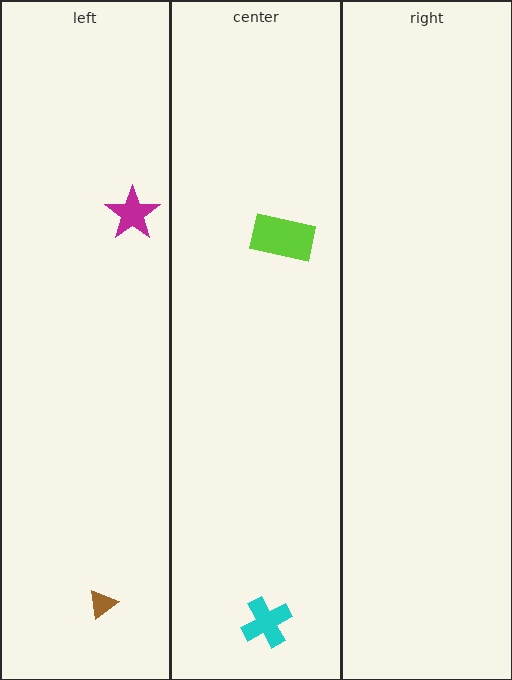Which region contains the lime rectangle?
The center region.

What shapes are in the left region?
The magenta star, the brown triangle.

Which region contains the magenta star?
The left region.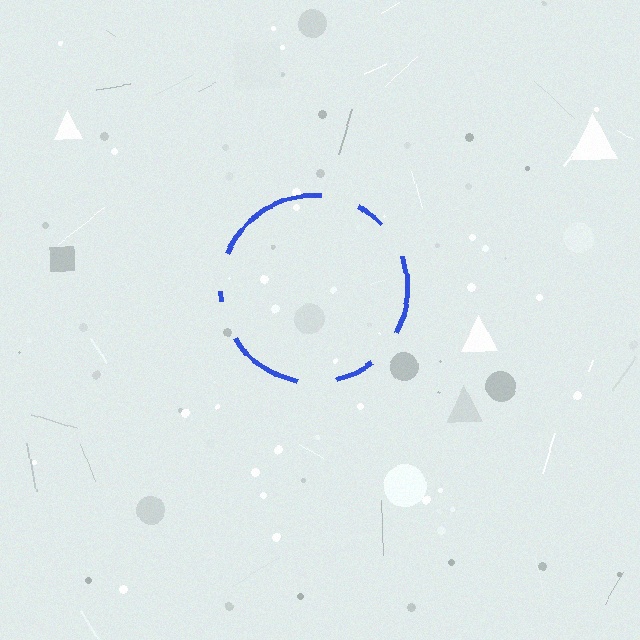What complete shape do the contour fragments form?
The contour fragments form a circle.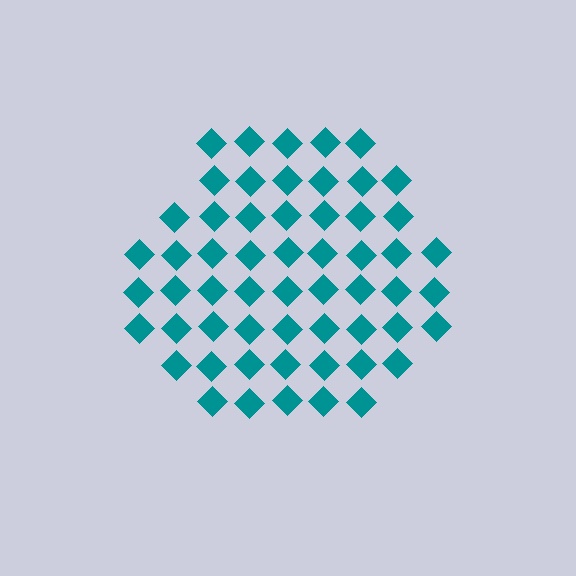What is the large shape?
The large shape is a hexagon.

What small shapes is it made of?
It is made of small diamonds.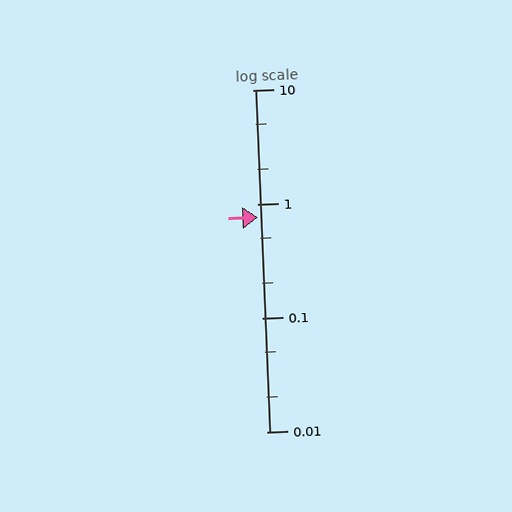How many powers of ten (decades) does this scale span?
The scale spans 3 decades, from 0.01 to 10.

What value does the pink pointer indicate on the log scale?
The pointer indicates approximately 0.76.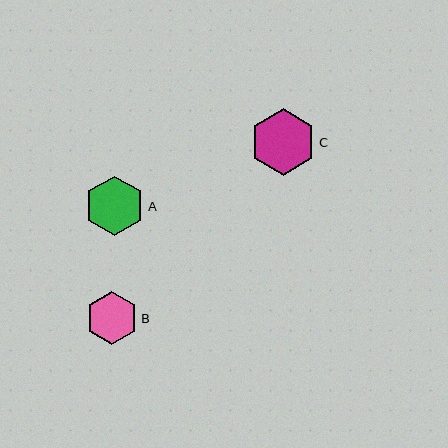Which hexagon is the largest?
Hexagon C is the largest with a size of approximately 66 pixels.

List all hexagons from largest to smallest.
From largest to smallest: C, A, B.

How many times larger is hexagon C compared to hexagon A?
Hexagon C is approximately 1.1 times the size of hexagon A.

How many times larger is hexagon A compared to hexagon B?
Hexagon A is approximately 1.1 times the size of hexagon B.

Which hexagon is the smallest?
Hexagon B is the smallest with a size of approximately 53 pixels.